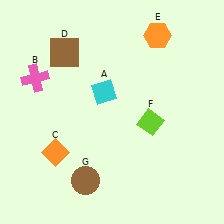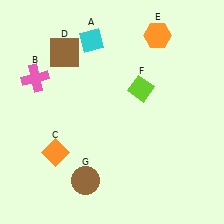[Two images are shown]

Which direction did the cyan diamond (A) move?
The cyan diamond (A) moved up.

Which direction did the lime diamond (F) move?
The lime diamond (F) moved up.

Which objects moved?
The objects that moved are: the cyan diamond (A), the lime diamond (F).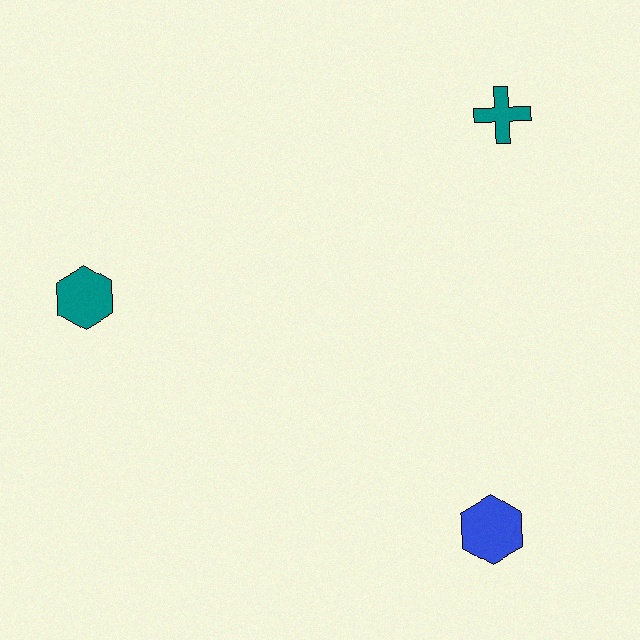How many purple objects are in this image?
There are no purple objects.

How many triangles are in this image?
There are no triangles.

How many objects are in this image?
There are 3 objects.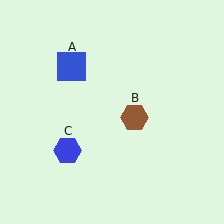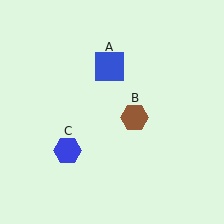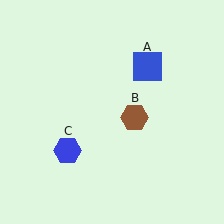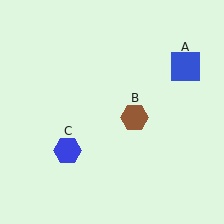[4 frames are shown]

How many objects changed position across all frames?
1 object changed position: blue square (object A).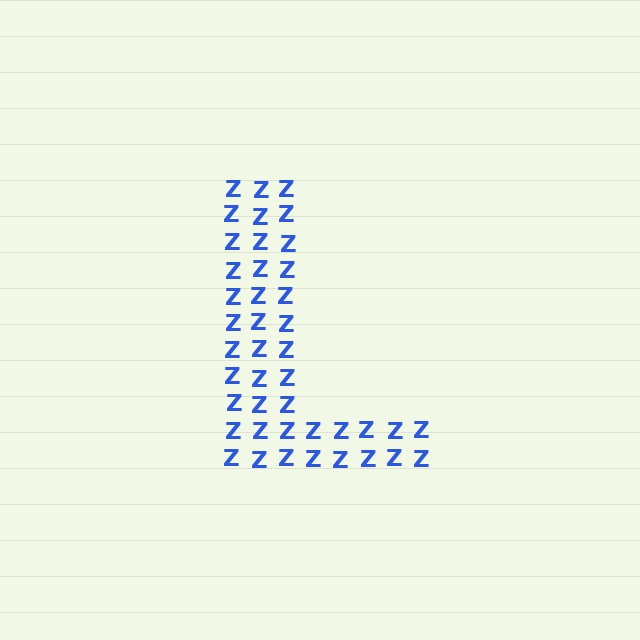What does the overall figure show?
The overall figure shows the letter L.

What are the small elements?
The small elements are letter Z's.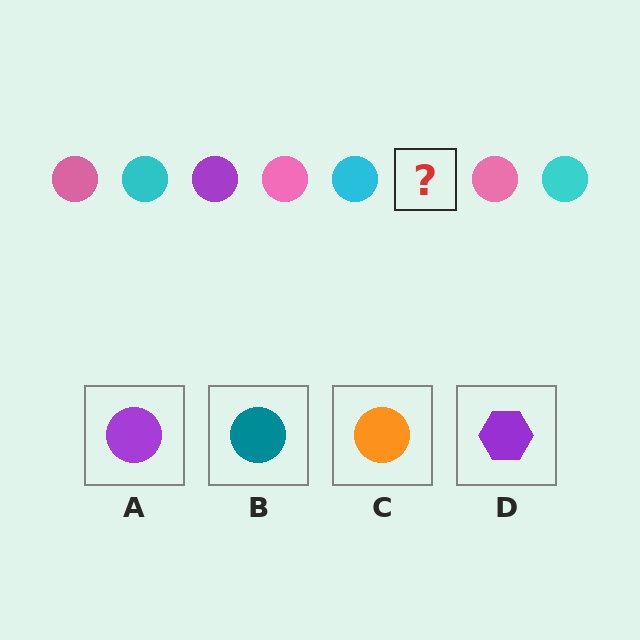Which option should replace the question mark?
Option A.